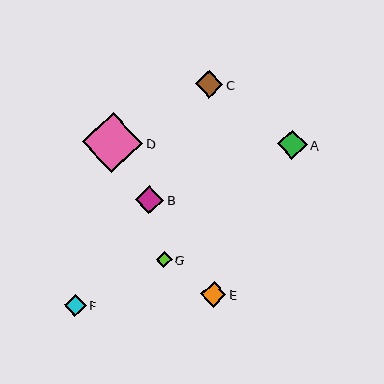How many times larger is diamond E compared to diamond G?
Diamond E is approximately 1.7 times the size of diamond G.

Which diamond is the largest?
Diamond D is the largest with a size of approximately 60 pixels.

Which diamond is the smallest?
Diamond G is the smallest with a size of approximately 16 pixels.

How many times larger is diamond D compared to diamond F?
Diamond D is approximately 2.8 times the size of diamond F.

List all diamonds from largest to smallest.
From largest to smallest: D, A, B, C, E, F, G.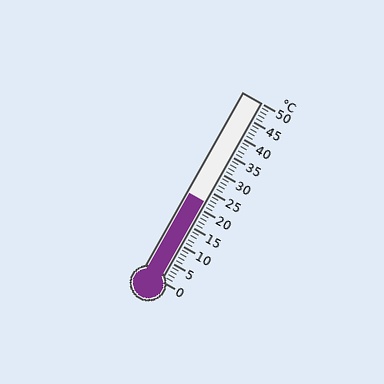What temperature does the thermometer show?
The thermometer shows approximately 22°C.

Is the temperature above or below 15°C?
The temperature is above 15°C.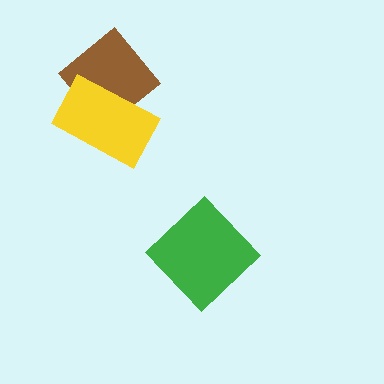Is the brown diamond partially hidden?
Yes, it is partially covered by another shape.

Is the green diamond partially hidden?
No, no other shape covers it.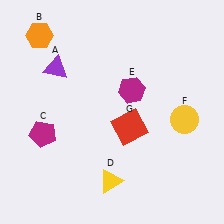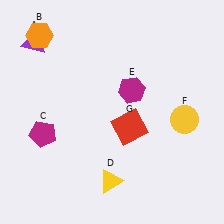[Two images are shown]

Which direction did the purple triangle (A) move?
The purple triangle (A) moved up.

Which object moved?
The purple triangle (A) moved up.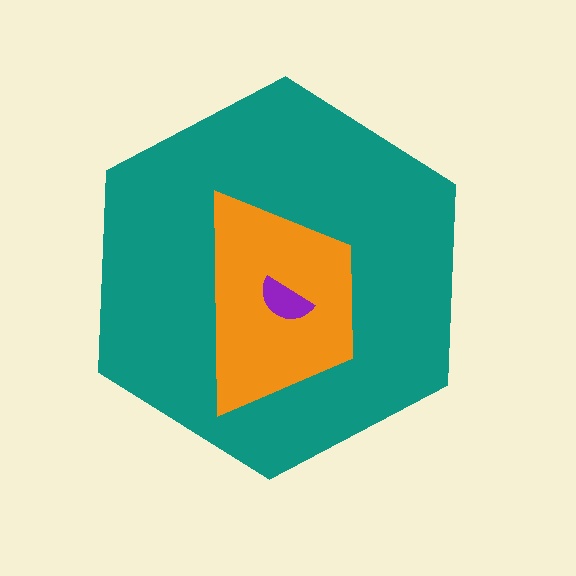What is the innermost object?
The purple semicircle.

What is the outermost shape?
The teal hexagon.